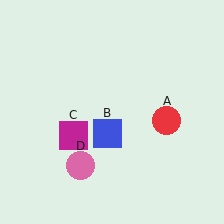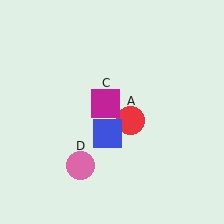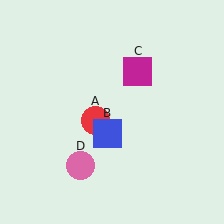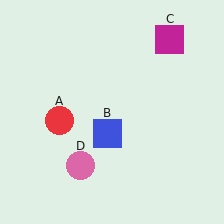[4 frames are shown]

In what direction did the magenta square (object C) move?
The magenta square (object C) moved up and to the right.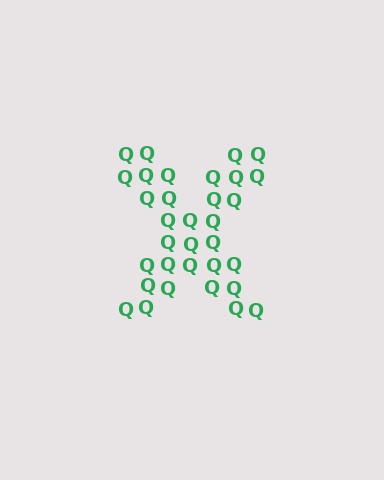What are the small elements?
The small elements are letter Q's.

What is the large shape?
The large shape is the letter X.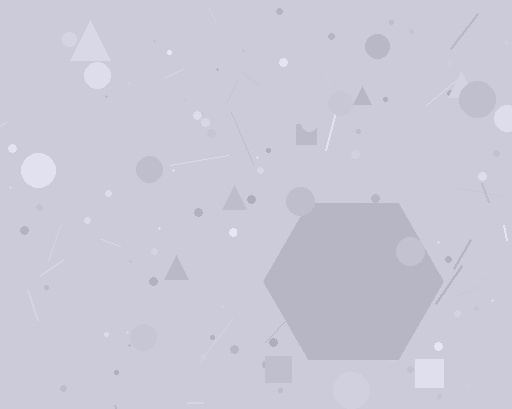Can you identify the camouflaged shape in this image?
The camouflaged shape is a hexagon.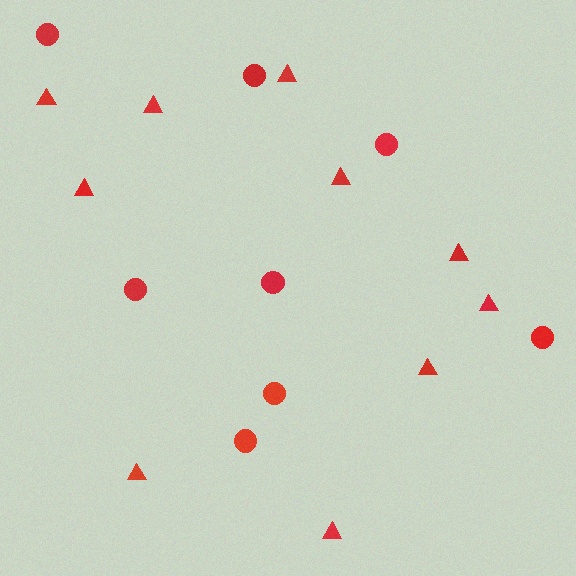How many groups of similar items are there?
There are 2 groups: one group of circles (8) and one group of triangles (10).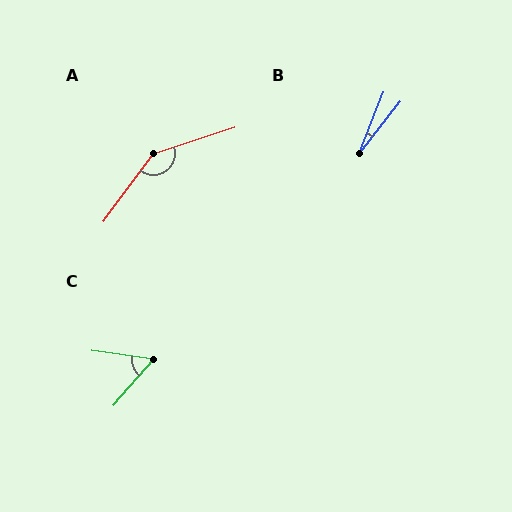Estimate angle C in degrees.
Approximately 57 degrees.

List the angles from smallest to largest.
B (16°), C (57°), A (144°).